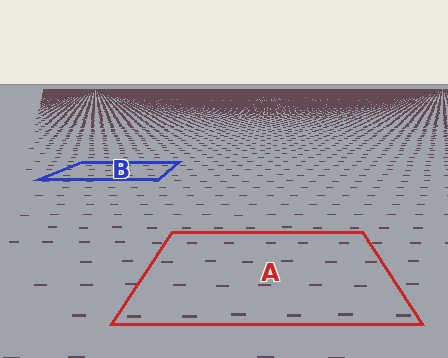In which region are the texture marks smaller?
The texture marks are smaller in region B, because it is farther away.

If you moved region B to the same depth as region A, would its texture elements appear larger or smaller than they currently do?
They would appear larger. At a closer depth, the same texture elements are projected at a bigger on-screen size.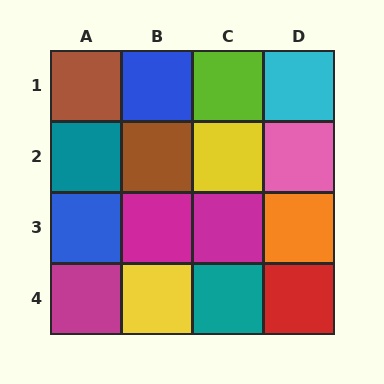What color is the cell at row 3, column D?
Orange.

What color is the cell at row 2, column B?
Brown.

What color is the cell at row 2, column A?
Teal.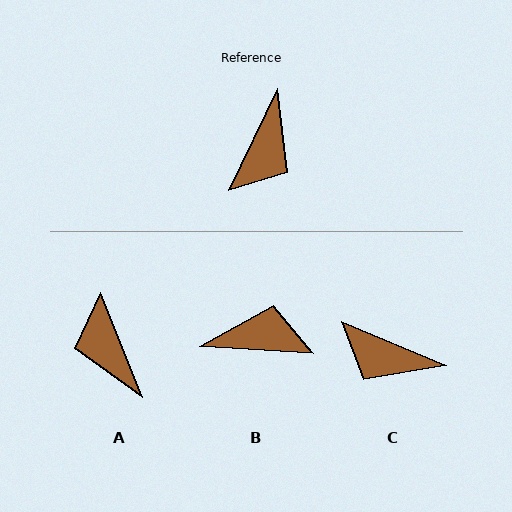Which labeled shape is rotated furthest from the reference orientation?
A, about 132 degrees away.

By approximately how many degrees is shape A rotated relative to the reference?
Approximately 132 degrees clockwise.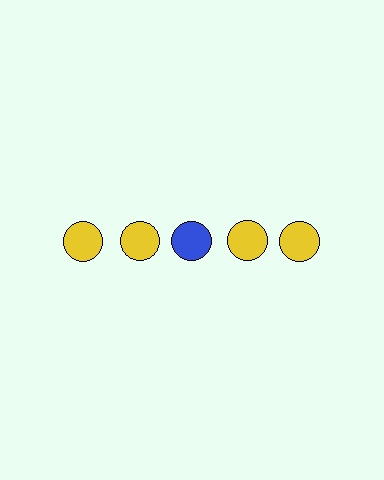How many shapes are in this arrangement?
There are 5 shapes arranged in a grid pattern.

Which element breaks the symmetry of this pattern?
The blue circle in the top row, center column breaks the symmetry. All other shapes are yellow circles.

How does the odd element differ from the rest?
It has a different color: blue instead of yellow.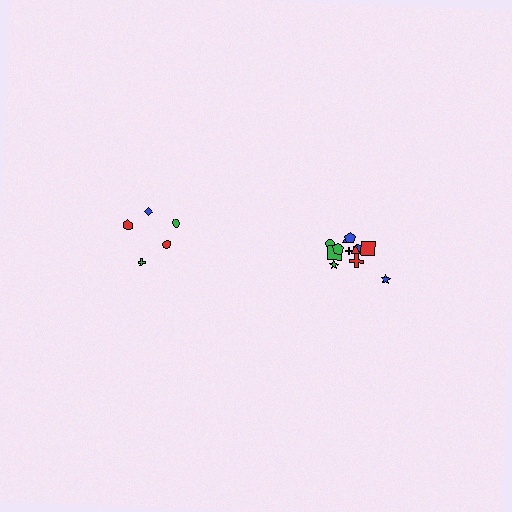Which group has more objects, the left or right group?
The right group.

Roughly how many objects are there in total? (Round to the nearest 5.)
Roughly 15 objects in total.